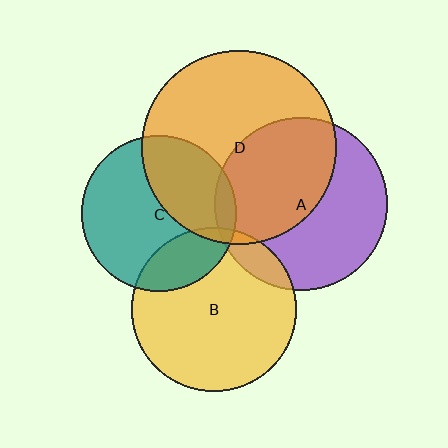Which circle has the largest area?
Circle D (orange).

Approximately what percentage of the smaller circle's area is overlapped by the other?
Approximately 50%.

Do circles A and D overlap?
Yes.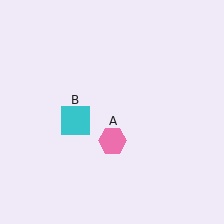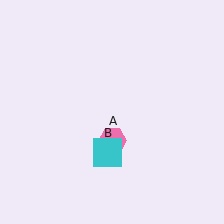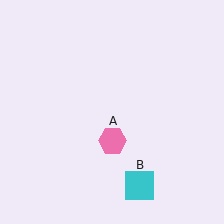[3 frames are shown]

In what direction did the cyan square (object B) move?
The cyan square (object B) moved down and to the right.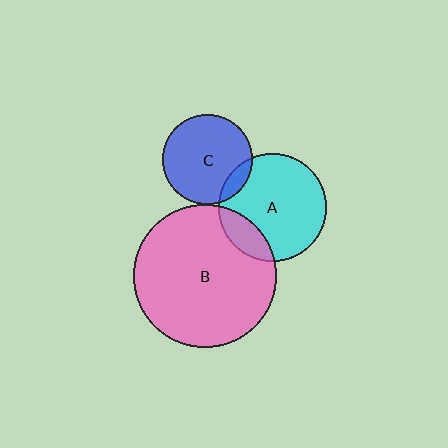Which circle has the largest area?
Circle B (pink).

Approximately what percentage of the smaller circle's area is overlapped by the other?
Approximately 15%.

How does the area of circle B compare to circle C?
Approximately 2.5 times.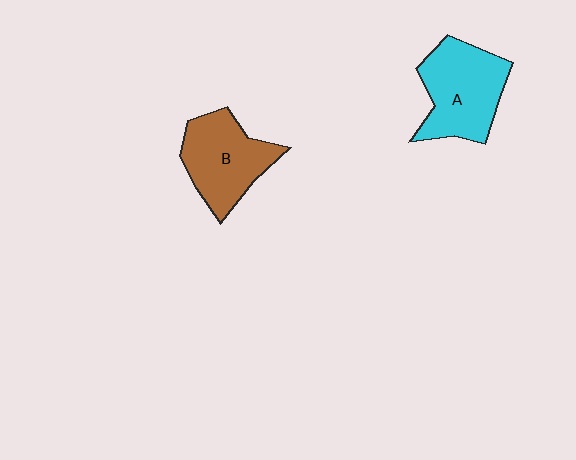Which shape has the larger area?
Shape A (cyan).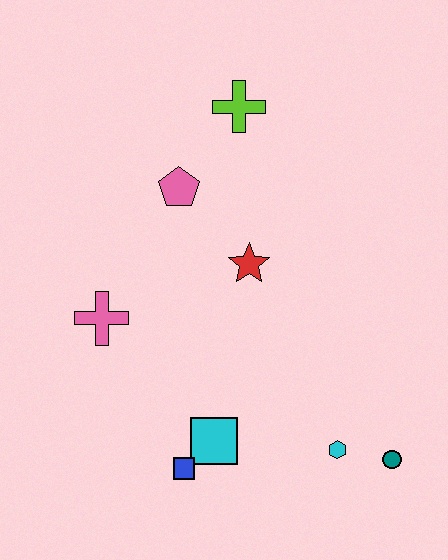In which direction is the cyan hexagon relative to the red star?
The cyan hexagon is below the red star.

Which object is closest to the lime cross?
The pink pentagon is closest to the lime cross.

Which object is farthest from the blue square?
The lime cross is farthest from the blue square.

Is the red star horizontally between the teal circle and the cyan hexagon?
No